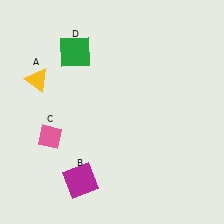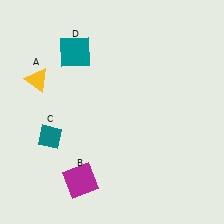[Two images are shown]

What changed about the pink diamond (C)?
In Image 1, C is pink. In Image 2, it changed to teal.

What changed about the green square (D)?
In Image 1, D is green. In Image 2, it changed to teal.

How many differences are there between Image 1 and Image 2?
There are 2 differences between the two images.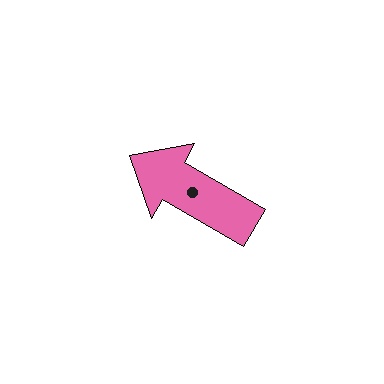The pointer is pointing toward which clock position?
Roughly 10 o'clock.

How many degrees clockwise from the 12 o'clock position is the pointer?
Approximately 300 degrees.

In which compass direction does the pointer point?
Northwest.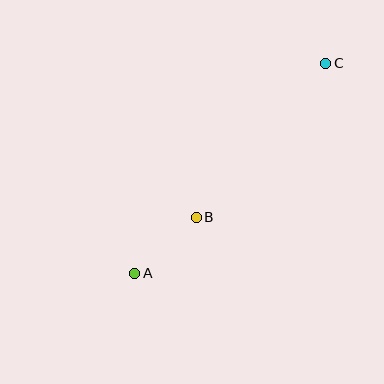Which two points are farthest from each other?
Points A and C are farthest from each other.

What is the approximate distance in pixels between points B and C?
The distance between B and C is approximately 201 pixels.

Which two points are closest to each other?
Points A and B are closest to each other.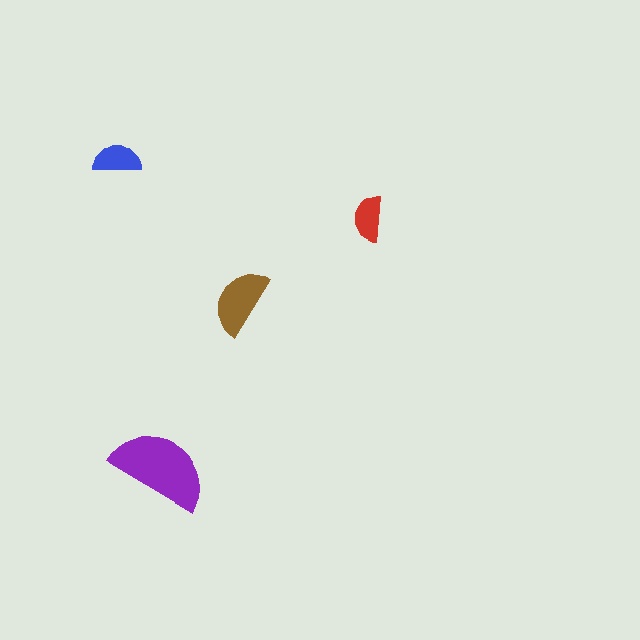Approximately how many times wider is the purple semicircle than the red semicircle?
About 2 times wider.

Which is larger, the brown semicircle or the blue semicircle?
The brown one.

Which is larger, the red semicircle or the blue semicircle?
The blue one.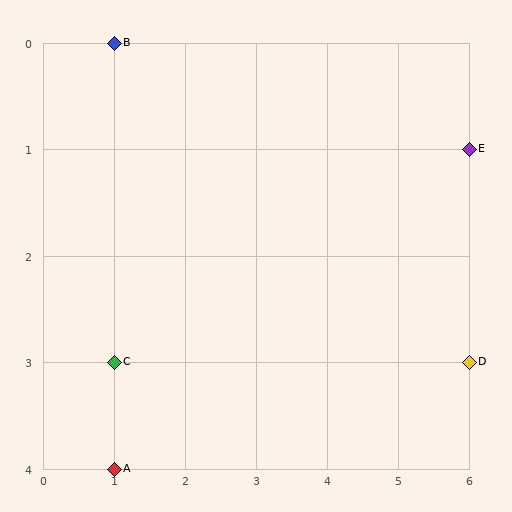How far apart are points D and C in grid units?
Points D and C are 5 columns apart.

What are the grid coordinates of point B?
Point B is at grid coordinates (1, 0).